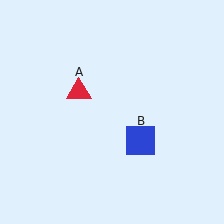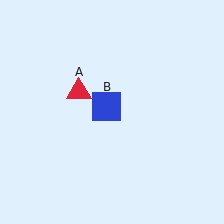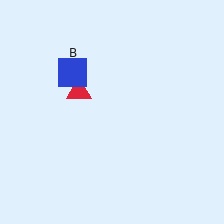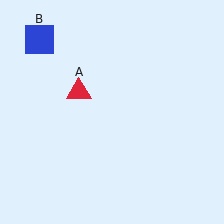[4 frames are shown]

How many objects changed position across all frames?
1 object changed position: blue square (object B).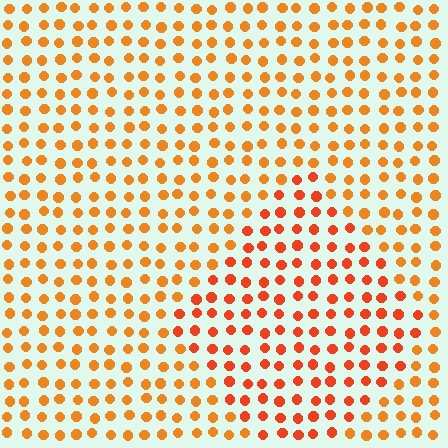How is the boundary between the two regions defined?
The boundary is defined purely by a slight shift in hue (about 21 degrees). Spacing, size, and orientation are identical on both sides.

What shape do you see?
I see a diamond.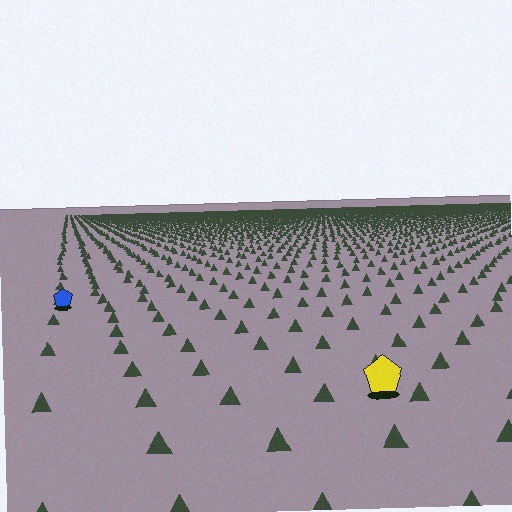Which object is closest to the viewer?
The yellow pentagon is closest. The texture marks near it are larger and more spread out.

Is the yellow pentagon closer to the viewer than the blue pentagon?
Yes. The yellow pentagon is closer — you can tell from the texture gradient: the ground texture is coarser near it.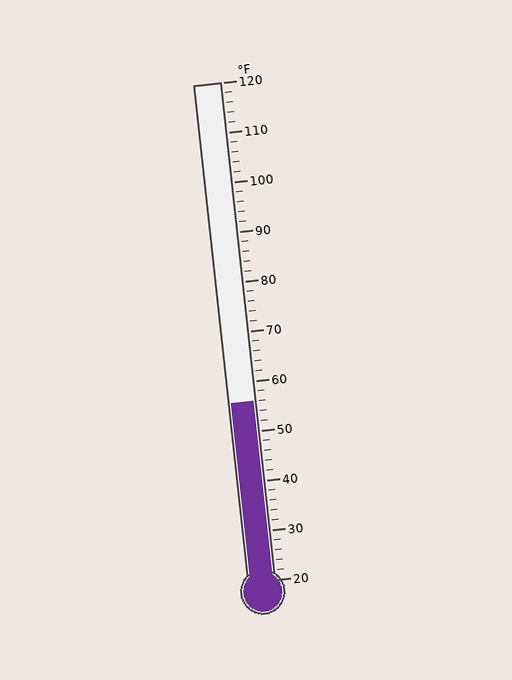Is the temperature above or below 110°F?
The temperature is below 110°F.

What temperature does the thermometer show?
The thermometer shows approximately 56°F.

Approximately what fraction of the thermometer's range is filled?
The thermometer is filled to approximately 35% of its range.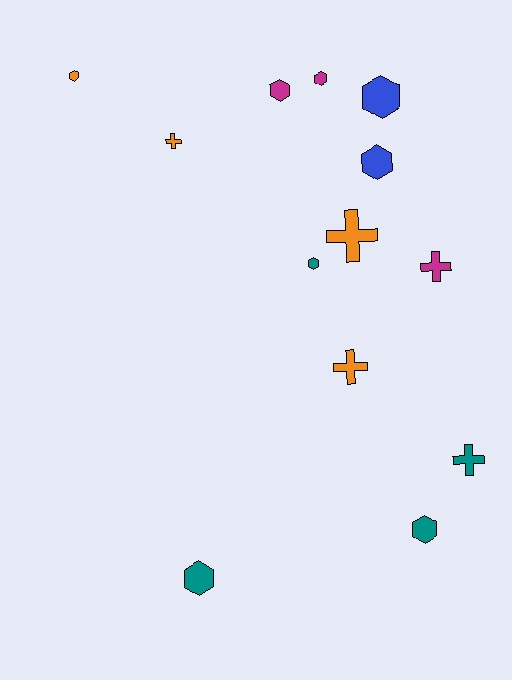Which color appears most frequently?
Teal, with 4 objects.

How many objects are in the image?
There are 13 objects.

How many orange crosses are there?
There are 3 orange crosses.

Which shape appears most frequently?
Hexagon, with 8 objects.